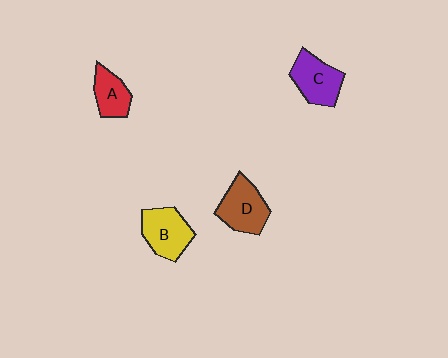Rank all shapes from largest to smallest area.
From largest to smallest: D (brown), B (yellow), C (purple), A (red).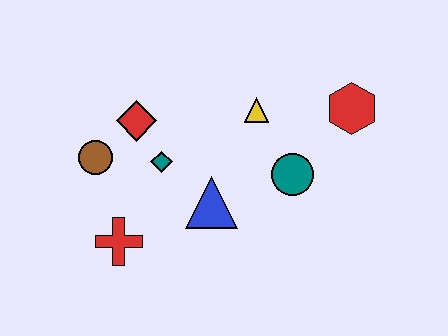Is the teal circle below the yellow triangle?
Yes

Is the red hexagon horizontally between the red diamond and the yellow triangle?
No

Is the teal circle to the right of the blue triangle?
Yes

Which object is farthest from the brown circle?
The red hexagon is farthest from the brown circle.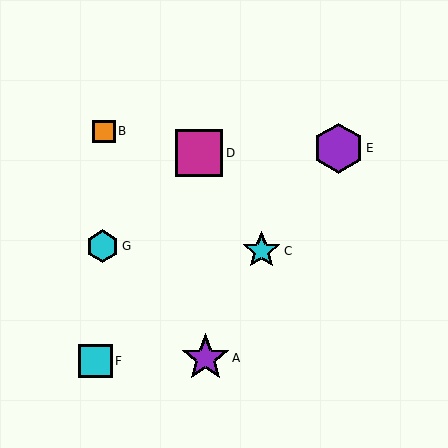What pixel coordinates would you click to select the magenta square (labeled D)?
Click at (199, 153) to select the magenta square D.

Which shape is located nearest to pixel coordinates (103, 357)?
The cyan square (labeled F) at (95, 361) is nearest to that location.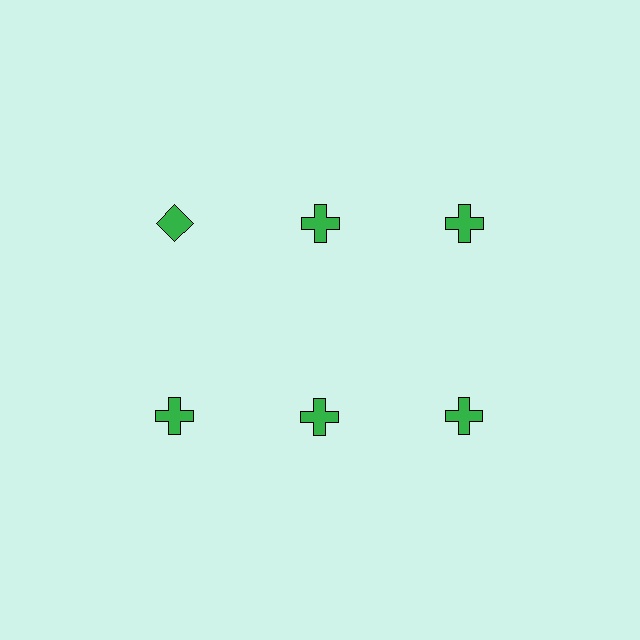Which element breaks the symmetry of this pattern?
The green diamond in the top row, leftmost column breaks the symmetry. All other shapes are green crosses.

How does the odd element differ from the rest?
It has a different shape: diamond instead of cross.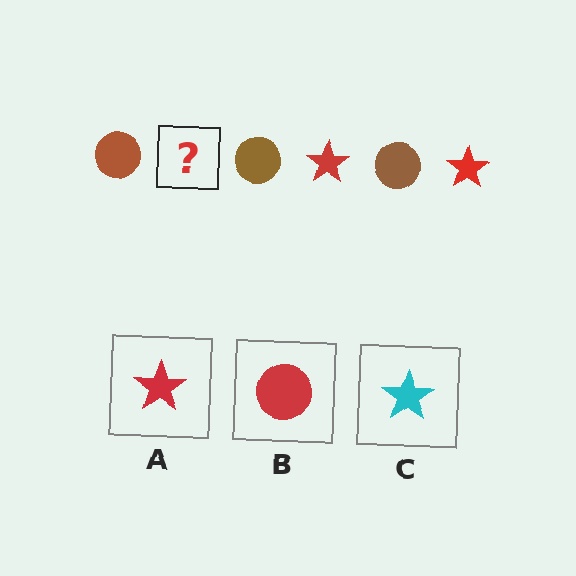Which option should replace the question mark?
Option A.